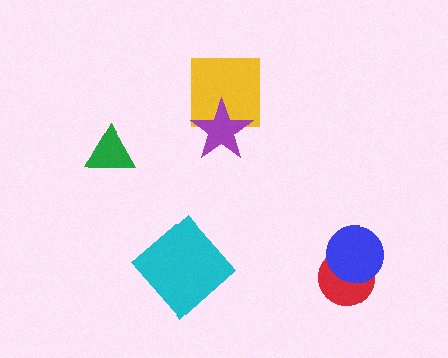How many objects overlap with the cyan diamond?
0 objects overlap with the cyan diamond.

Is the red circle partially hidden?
Yes, it is partially covered by another shape.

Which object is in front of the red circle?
The blue circle is in front of the red circle.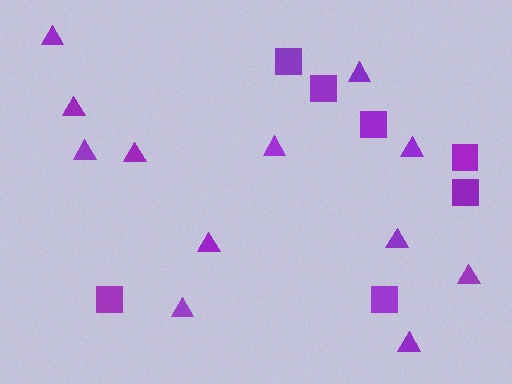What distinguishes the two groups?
There are 2 groups: one group of squares (7) and one group of triangles (12).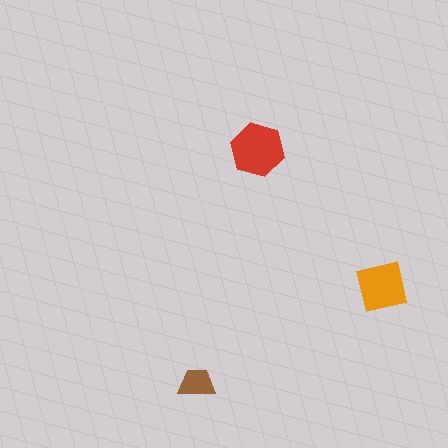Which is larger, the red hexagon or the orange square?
The red hexagon.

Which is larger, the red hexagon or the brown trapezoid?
The red hexagon.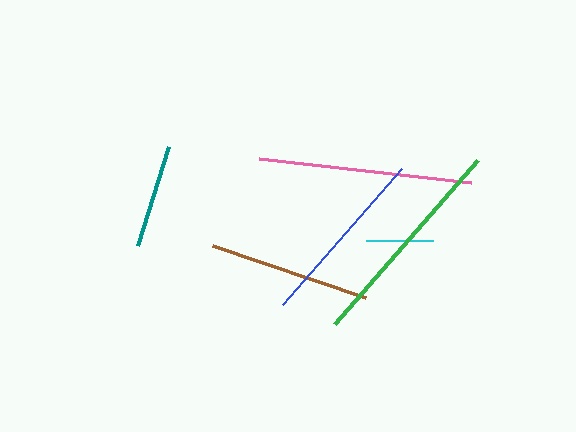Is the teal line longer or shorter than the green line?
The green line is longer than the teal line.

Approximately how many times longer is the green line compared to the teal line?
The green line is approximately 2.1 times the length of the teal line.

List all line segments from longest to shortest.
From longest to shortest: green, pink, blue, brown, teal, cyan.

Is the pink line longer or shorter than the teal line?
The pink line is longer than the teal line.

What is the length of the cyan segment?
The cyan segment is approximately 67 pixels long.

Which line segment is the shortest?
The cyan line is the shortest at approximately 67 pixels.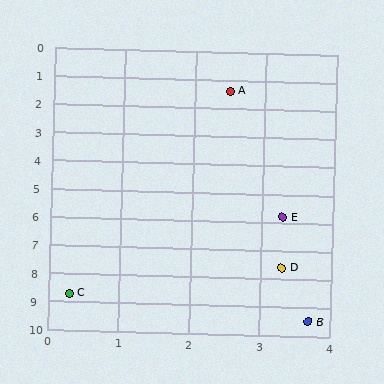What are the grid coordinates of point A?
Point A is at approximately (2.5, 1.4).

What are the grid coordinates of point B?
Point B is at approximately (3.7, 9.5).